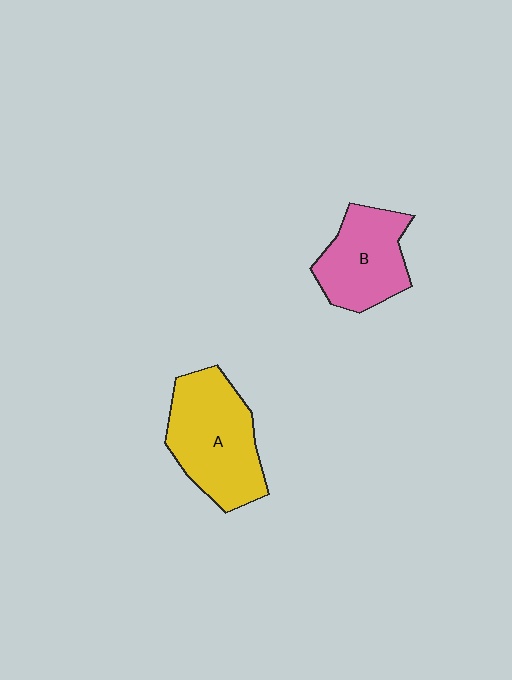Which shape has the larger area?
Shape A (yellow).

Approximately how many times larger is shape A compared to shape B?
Approximately 1.3 times.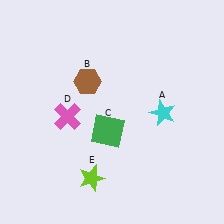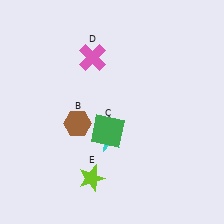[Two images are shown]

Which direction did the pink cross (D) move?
The pink cross (D) moved up.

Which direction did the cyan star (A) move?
The cyan star (A) moved left.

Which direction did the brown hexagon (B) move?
The brown hexagon (B) moved down.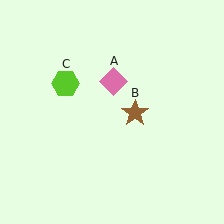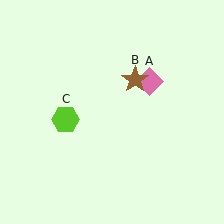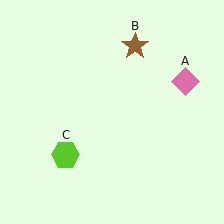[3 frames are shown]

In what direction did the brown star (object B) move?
The brown star (object B) moved up.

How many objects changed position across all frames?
3 objects changed position: pink diamond (object A), brown star (object B), lime hexagon (object C).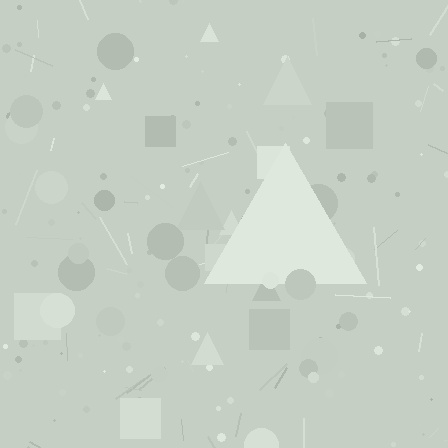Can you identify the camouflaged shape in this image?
The camouflaged shape is a triangle.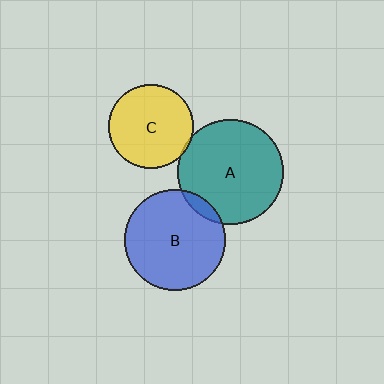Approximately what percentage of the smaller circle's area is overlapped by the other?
Approximately 5%.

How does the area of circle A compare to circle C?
Approximately 1.6 times.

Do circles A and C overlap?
Yes.